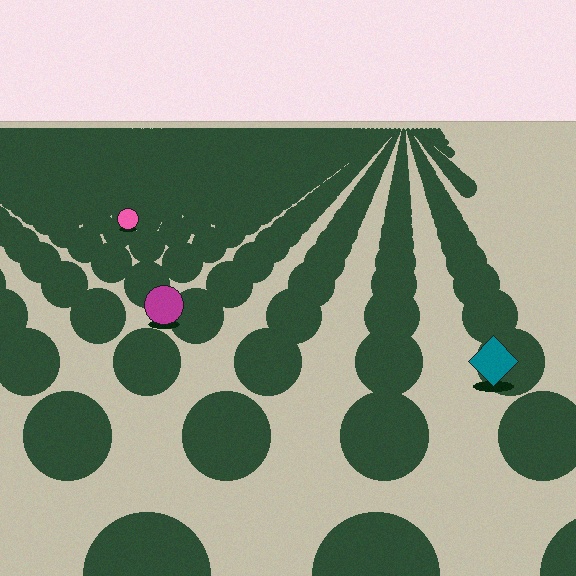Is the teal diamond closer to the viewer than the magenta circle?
Yes. The teal diamond is closer — you can tell from the texture gradient: the ground texture is coarser near it.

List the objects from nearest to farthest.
From nearest to farthest: the teal diamond, the magenta circle, the pink circle.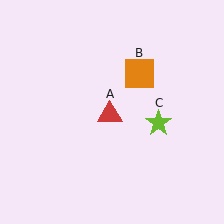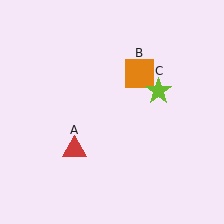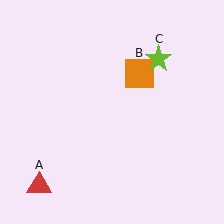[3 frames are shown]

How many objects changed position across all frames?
2 objects changed position: red triangle (object A), lime star (object C).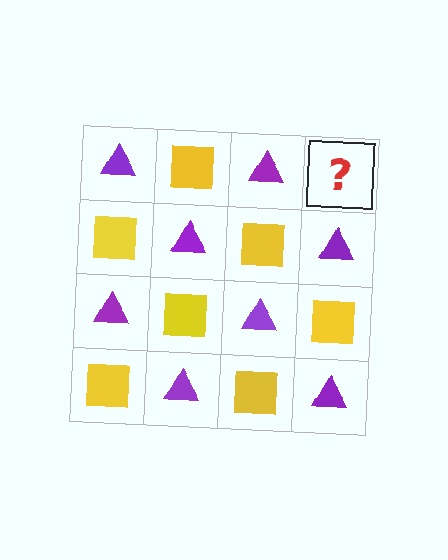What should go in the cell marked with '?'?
The missing cell should contain a yellow square.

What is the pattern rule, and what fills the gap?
The rule is that it alternates purple triangle and yellow square in a checkerboard pattern. The gap should be filled with a yellow square.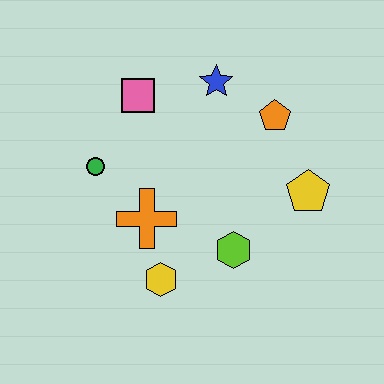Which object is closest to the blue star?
The orange pentagon is closest to the blue star.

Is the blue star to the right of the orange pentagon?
No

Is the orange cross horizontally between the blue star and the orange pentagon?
No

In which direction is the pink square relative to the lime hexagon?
The pink square is above the lime hexagon.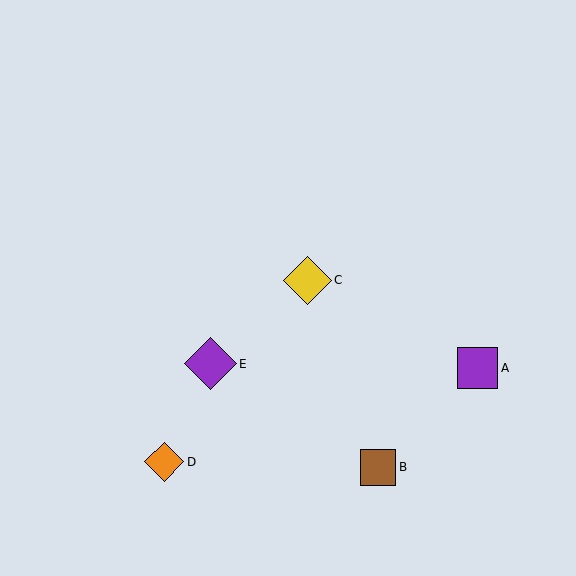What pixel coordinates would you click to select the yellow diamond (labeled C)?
Click at (307, 280) to select the yellow diamond C.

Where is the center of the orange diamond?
The center of the orange diamond is at (164, 462).